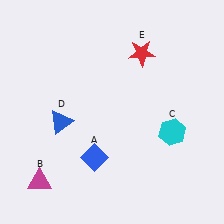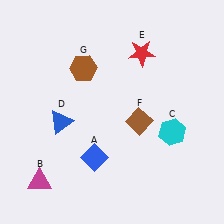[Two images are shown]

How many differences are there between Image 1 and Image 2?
There are 2 differences between the two images.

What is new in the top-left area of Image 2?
A brown hexagon (G) was added in the top-left area of Image 2.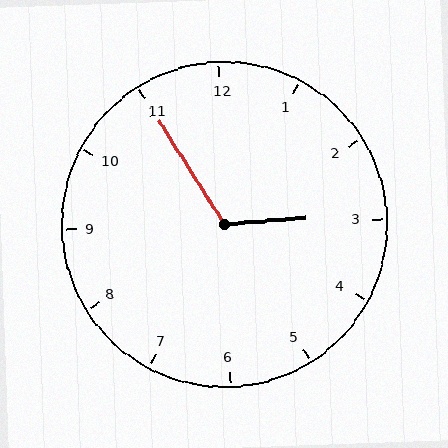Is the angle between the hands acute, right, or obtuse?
It is obtuse.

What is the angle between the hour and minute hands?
Approximately 118 degrees.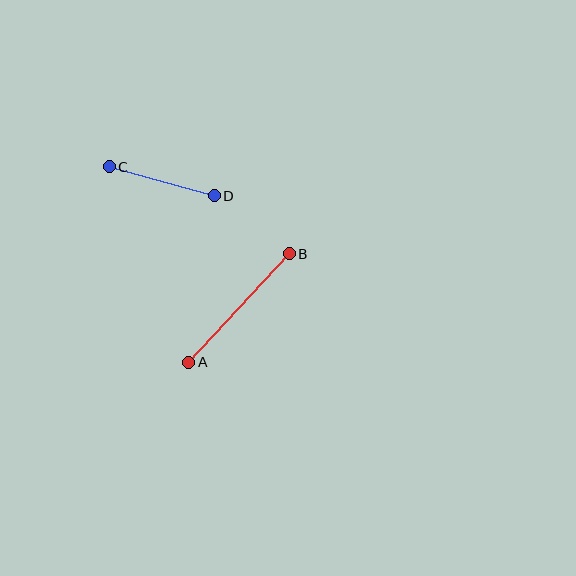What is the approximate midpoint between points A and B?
The midpoint is at approximately (239, 308) pixels.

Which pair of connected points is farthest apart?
Points A and B are farthest apart.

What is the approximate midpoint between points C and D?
The midpoint is at approximately (162, 181) pixels.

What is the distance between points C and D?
The distance is approximately 109 pixels.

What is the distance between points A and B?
The distance is approximately 148 pixels.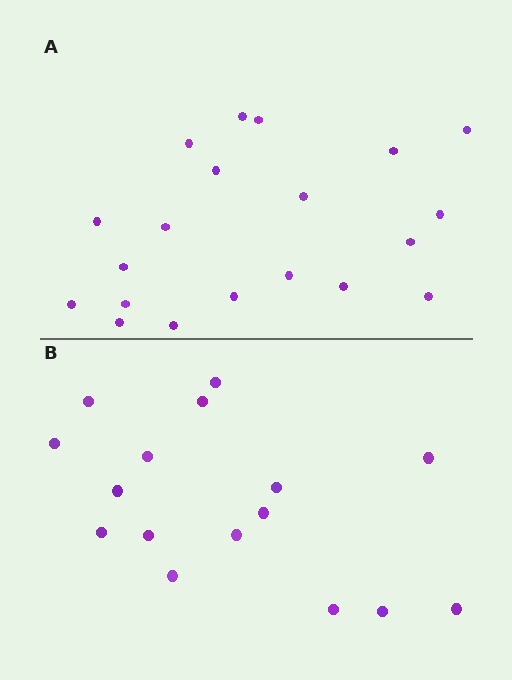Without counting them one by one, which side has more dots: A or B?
Region A (the top region) has more dots.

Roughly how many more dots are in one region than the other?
Region A has about 4 more dots than region B.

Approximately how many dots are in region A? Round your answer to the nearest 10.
About 20 dots.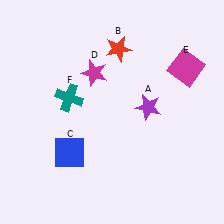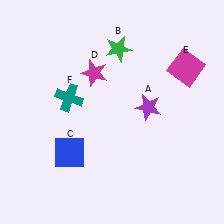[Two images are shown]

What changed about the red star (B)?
In Image 1, B is red. In Image 2, it changed to green.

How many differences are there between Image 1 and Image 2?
There is 1 difference between the two images.